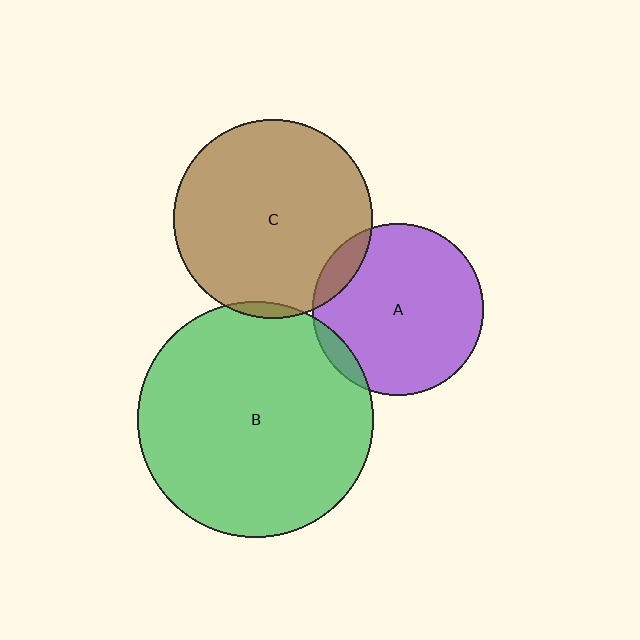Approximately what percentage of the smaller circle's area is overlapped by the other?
Approximately 5%.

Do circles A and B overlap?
Yes.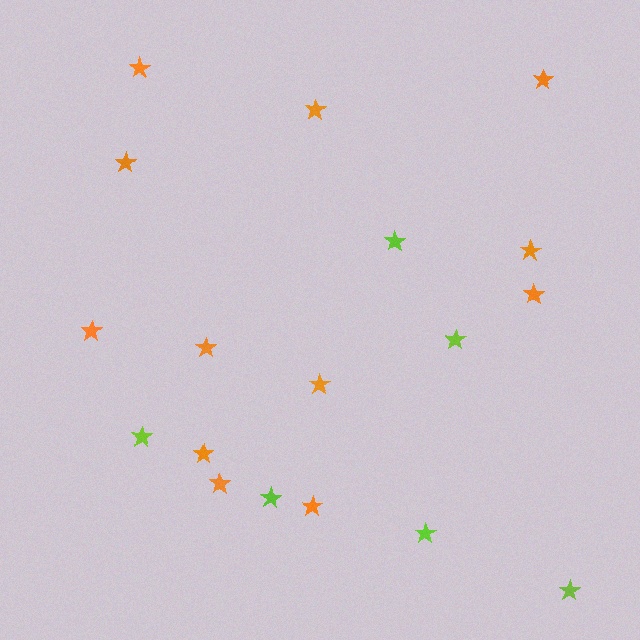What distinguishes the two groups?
There are 2 groups: one group of lime stars (6) and one group of orange stars (12).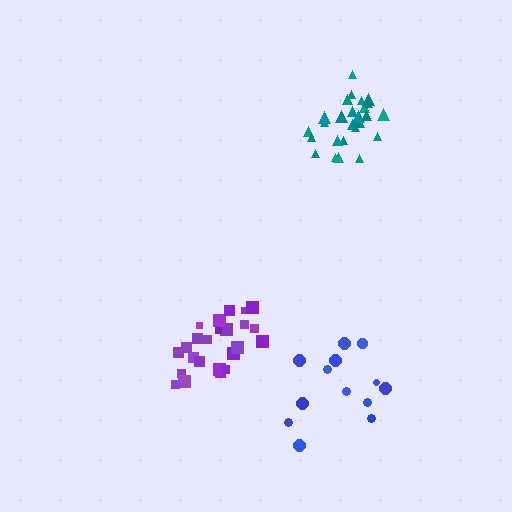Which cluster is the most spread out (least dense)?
Blue.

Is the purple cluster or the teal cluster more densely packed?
Teal.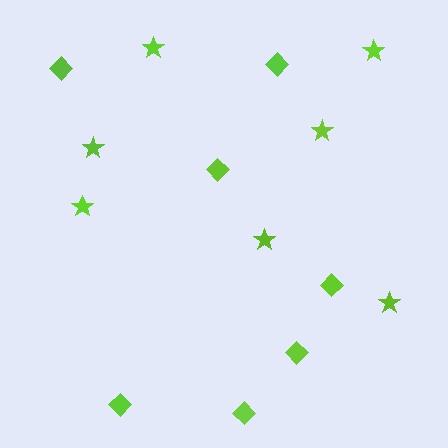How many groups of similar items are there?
There are 2 groups: one group of diamonds (7) and one group of stars (7).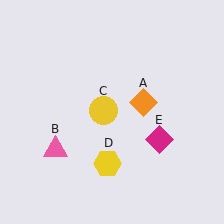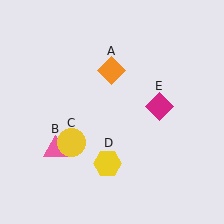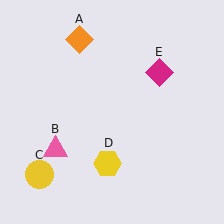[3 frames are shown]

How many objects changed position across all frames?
3 objects changed position: orange diamond (object A), yellow circle (object C), magenta diamond (object E).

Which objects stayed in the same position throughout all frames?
Pink triangle (object B) and yellow hexagon (object D) remained stationary.